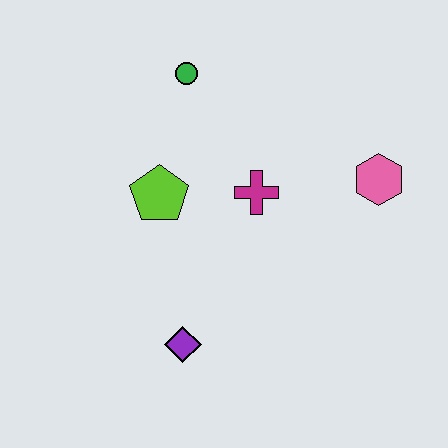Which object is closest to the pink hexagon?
The magenta cross is closest to the pink hexagon.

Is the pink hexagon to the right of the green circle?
Yes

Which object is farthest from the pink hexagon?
The purple diamond is farthest from the pink hexagon.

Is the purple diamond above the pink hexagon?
No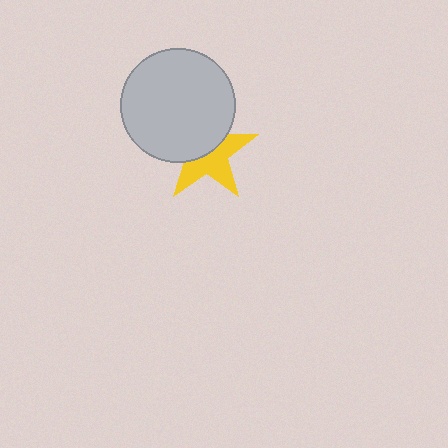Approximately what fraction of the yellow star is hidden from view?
Roughly 48% of the yellow star is hidden behind the light gray circle.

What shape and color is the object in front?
The object in front is a light gray circle.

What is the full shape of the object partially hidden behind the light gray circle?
The partially hidden object is a yellow star.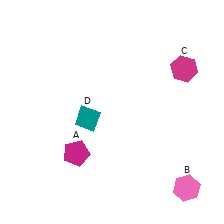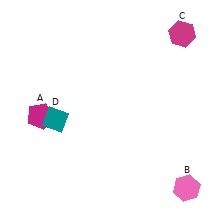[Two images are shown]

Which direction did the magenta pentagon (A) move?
The magenta pentagon (A) moved up.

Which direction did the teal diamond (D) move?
The teal diamond (D) moved left.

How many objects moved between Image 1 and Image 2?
3 objects moved between the two images.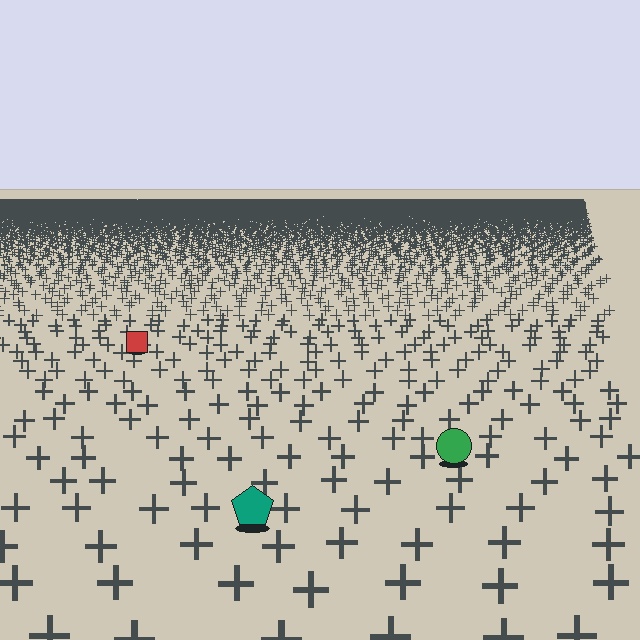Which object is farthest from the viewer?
The red square is farthest from the viewer. It appears smaller and the ground texture around it is denser.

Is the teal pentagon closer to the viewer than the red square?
Yes. The teal pentagon is closer — you can tell from the texture gradient: the ground texture is coarser near it.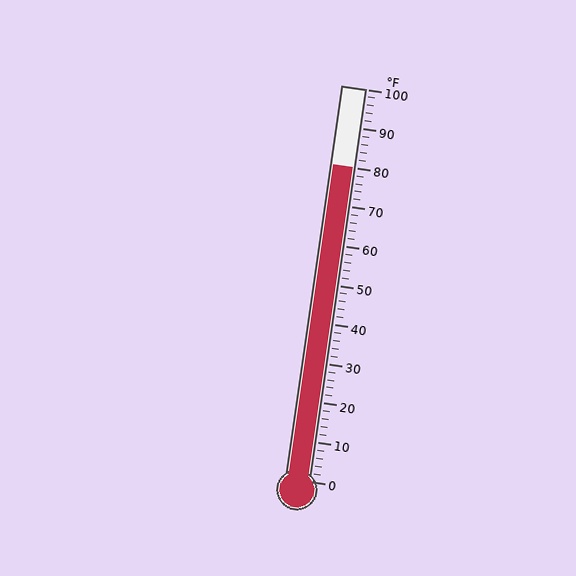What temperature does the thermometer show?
The thermometer shows approximately 80°F.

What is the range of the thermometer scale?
The thermometer scale ranges from 0°F to 100°F.